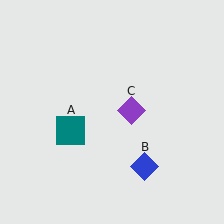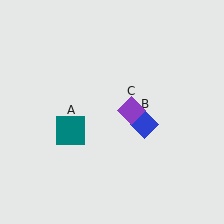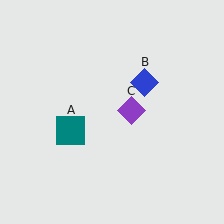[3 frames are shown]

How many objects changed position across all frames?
1 object changed position: blue diamond (object B).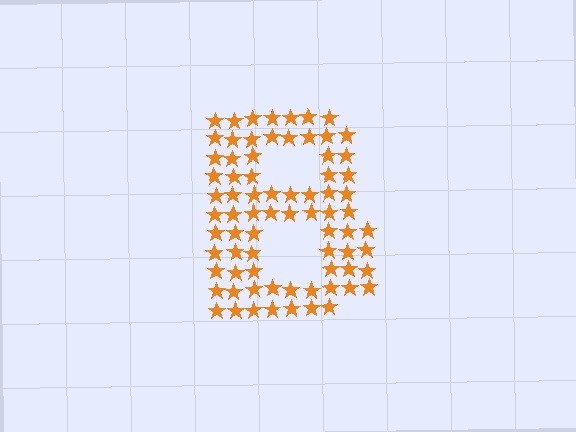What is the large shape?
The large shape is the letter B.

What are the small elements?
The small elements are stars.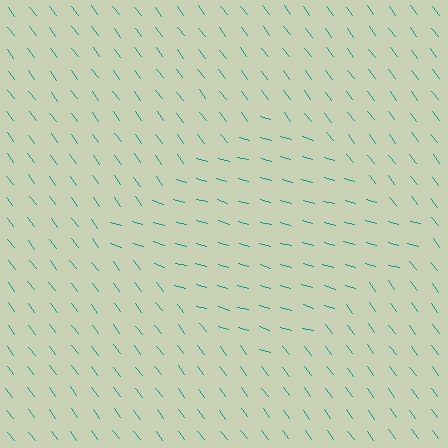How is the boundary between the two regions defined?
The boundary is defined purely by a change in line orientation (approximately 37 degrees difference). All lines are the same color and thickness.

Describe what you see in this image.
The image is filled with small teal line segments. A diamond region in the image has lines oriented differently from the surrounding lines, creating a visible texture boundary.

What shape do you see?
I see a diamond.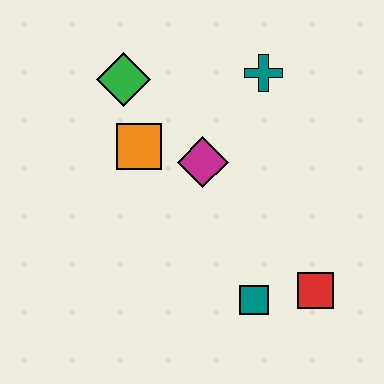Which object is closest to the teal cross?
The magenta diamond is closest to the teal cross.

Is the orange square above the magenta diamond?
Yes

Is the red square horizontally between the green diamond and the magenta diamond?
No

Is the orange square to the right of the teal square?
No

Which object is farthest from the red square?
The green diamond is farthest from the red square.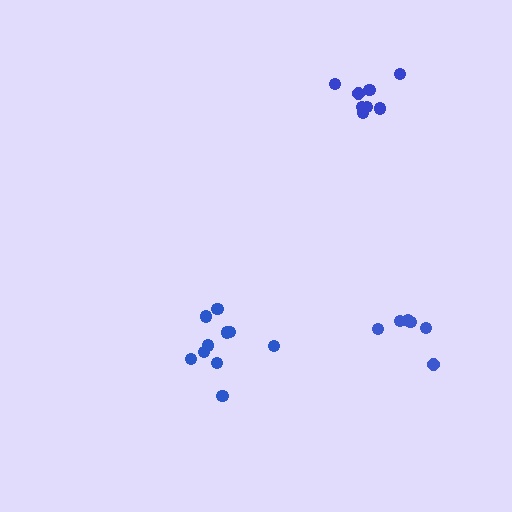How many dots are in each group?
Group 1: 8 dots, Group 2: 10 dots, Group 3: 6 dots (24 total).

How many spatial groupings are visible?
There are 3 spatial groupings.